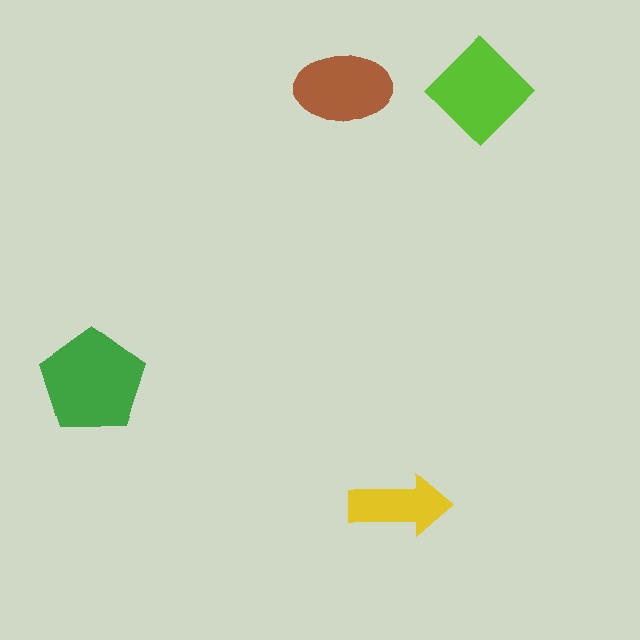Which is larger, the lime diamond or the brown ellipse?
The lime diamond.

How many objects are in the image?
There are 4 objects in the image.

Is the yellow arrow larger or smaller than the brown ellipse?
Smaller.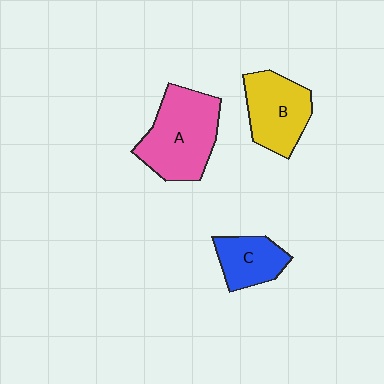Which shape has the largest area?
Shape A (pink).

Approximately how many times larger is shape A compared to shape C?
Approximately 1.9 times.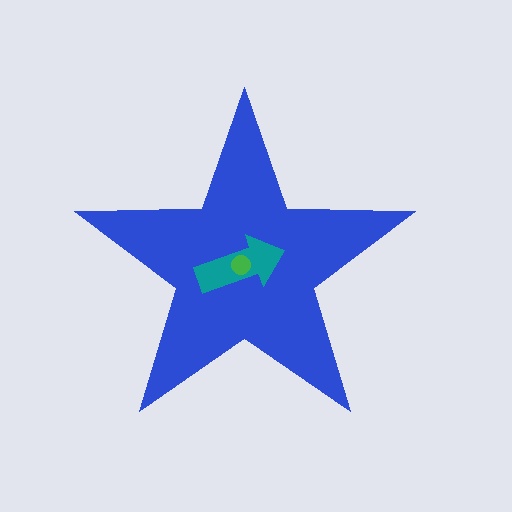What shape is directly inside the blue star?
The teal arrow.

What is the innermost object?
The green circle.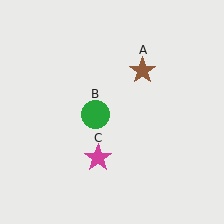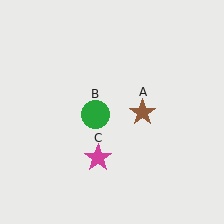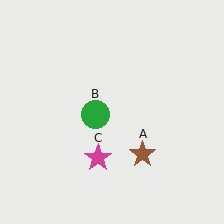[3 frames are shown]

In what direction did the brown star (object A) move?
The brown star (object A) moved down.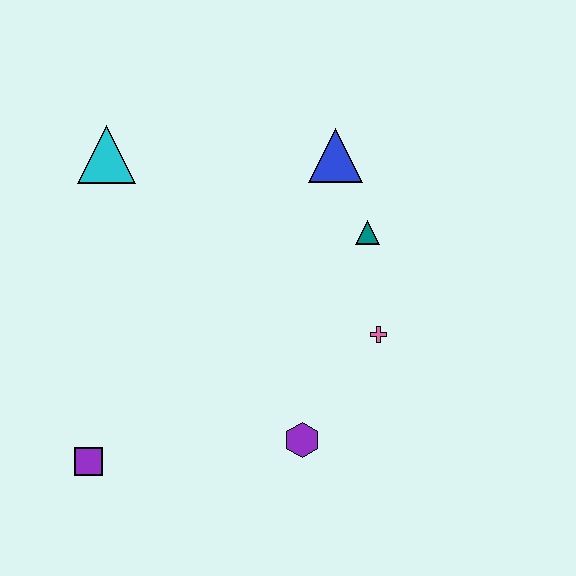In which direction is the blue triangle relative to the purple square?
The blue triangle is above the purple square.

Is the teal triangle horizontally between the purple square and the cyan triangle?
No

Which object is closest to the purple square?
The purple hexagon is closest to the purple square.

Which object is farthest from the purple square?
The blue triangle is farthest from the purple square.